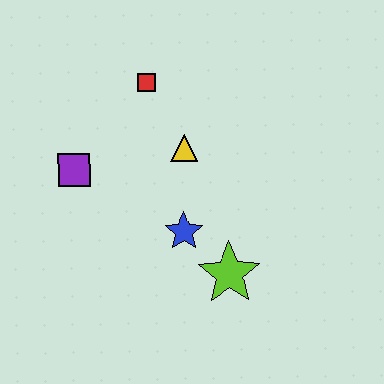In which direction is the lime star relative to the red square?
The lime star is below the red square.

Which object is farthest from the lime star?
The red square is farthest from the lime star.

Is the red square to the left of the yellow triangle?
Yes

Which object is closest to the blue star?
The lime star is closest to the blue star.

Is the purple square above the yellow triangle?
No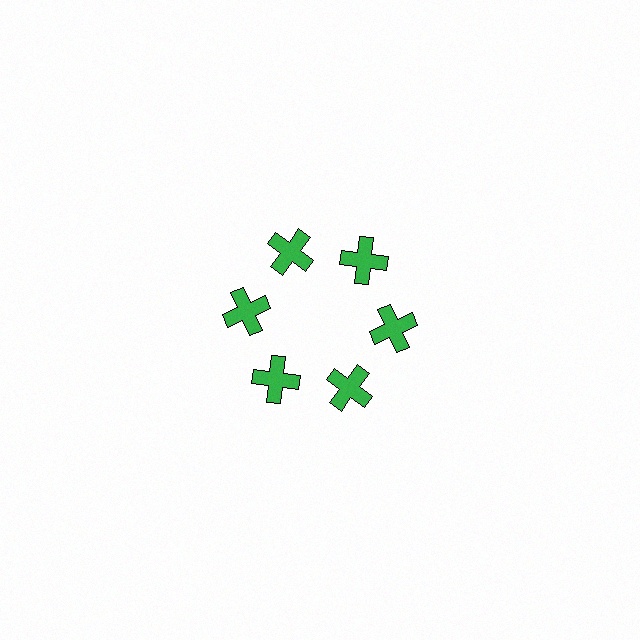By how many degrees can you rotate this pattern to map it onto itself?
The pattern maps onto itself every 60 degrees of rotation.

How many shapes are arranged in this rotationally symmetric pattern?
There are 6 shapes, arranged in 6 groups of 1.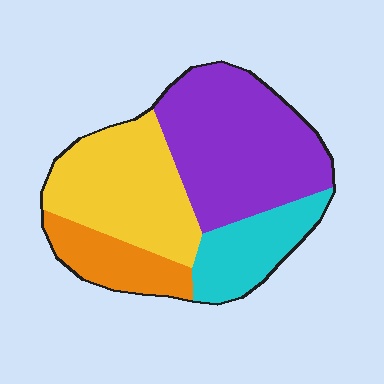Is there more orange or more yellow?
Yellow.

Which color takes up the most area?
Purple, at roughly 40%.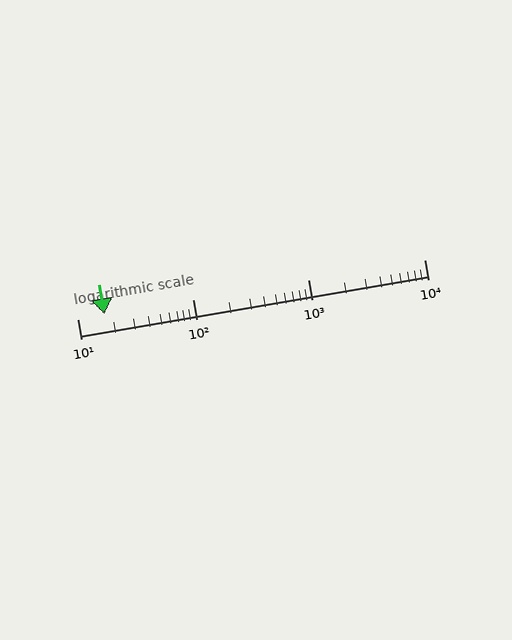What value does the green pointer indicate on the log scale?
The pointer indicates approximately 17.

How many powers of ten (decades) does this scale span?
The scale spans 3 decades, from 10 to 10000.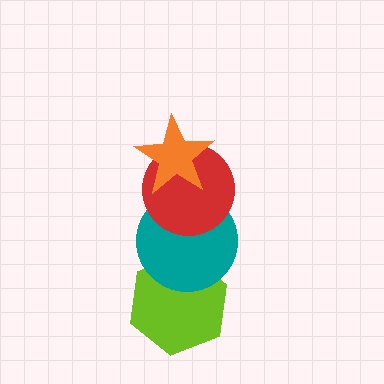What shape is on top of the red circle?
The orange star is on top of the red circle.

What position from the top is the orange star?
The orange star is 1st from the top.